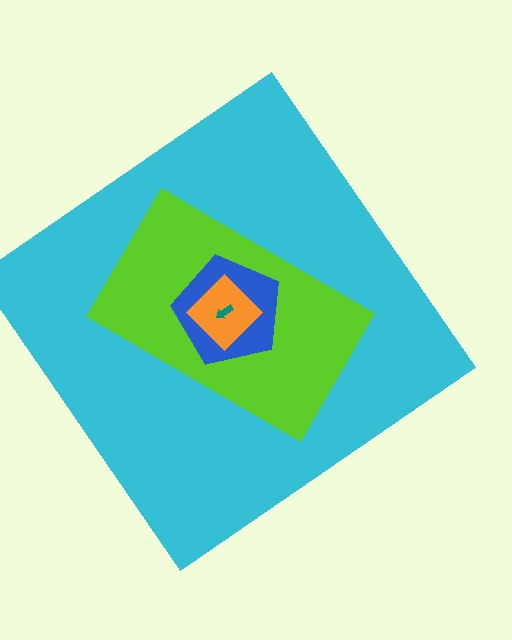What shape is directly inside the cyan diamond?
The lime rectangle.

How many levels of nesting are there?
5.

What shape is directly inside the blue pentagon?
The orange diamond.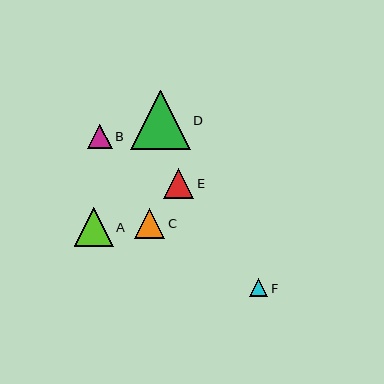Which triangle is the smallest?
Triangle F is the smallest with a size of approximately 18 pixels.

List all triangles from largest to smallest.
From largest to smallest: D, A, E, C, B, F.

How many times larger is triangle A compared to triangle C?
Triangle A is approximately 1.3 times the size of triangle C.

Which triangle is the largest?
Triangle D is the largest with a size of approximately 59 pixels.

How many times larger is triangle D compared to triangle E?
Triangle D is approximately 1.9 times the size of triangle E.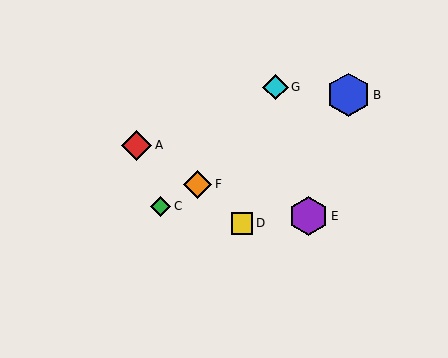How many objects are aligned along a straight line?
3 objects (B, C, F) are aligned along a straight line.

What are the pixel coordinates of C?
Object C is at (161, 206).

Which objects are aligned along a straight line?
Objects B, C, F are aligned along a straight line.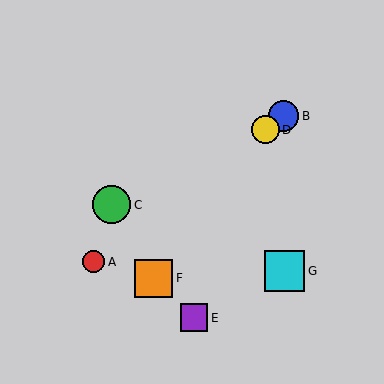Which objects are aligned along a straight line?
Objects A, B, D are aligned along a straight line.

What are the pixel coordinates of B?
Object B is at (283, 116).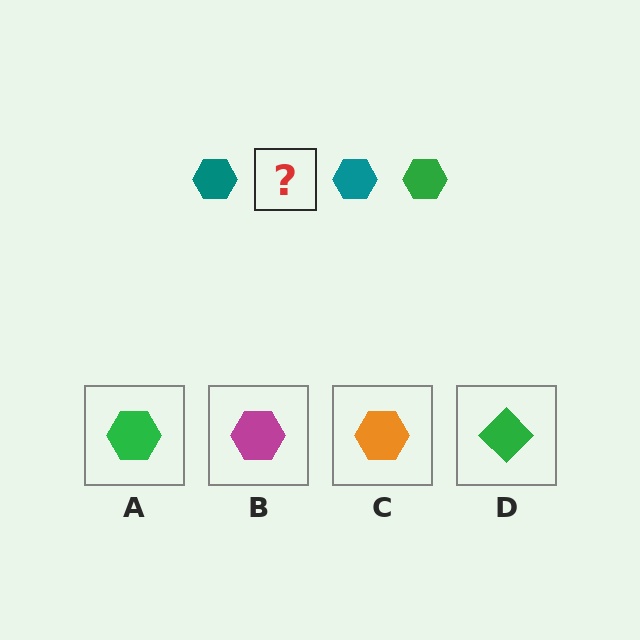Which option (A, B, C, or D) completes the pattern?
A.